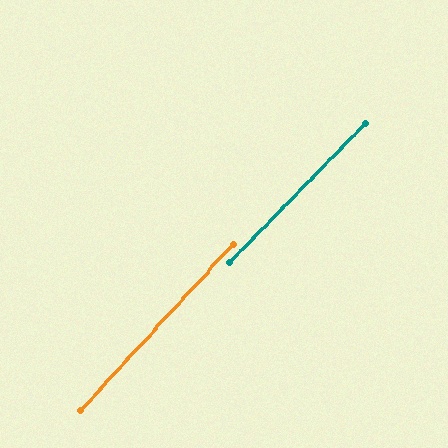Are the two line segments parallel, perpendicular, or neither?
Parallel — their directions differ by only 1.9°.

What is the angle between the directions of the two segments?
Approximately 2 degrees.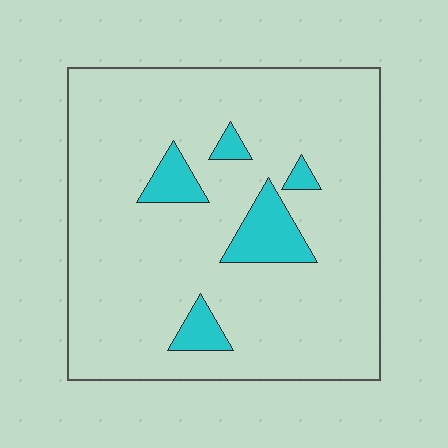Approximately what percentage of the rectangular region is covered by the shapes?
Approximately 10%.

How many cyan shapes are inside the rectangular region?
5.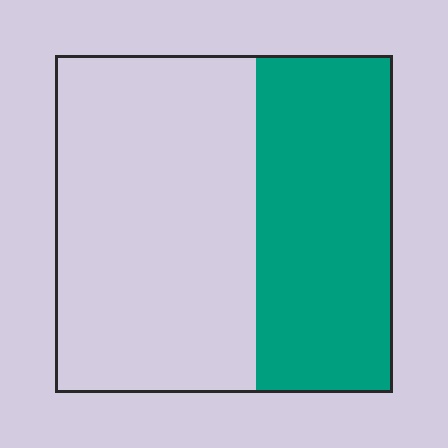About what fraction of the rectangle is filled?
About two fifths (2/5).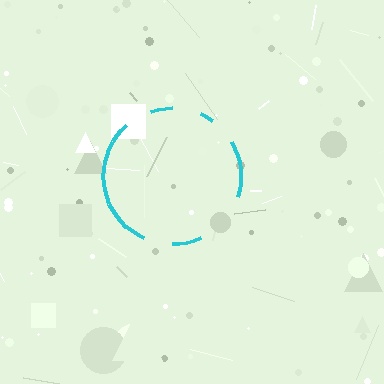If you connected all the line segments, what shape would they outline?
They would outline a circle.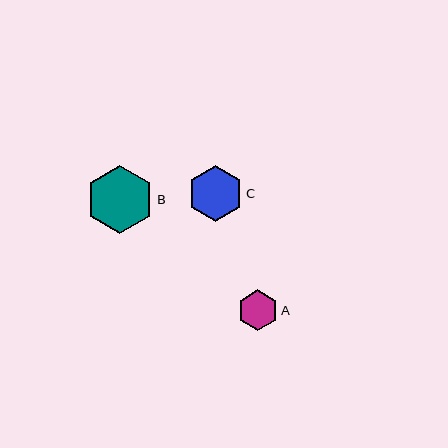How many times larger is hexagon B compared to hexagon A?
Hexagon B is approximately 1.7 times the size of hexagon A.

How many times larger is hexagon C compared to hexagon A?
Hexagon C is approximately 1.4 times the size of hexagon A.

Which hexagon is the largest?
Hexagon B is the largest with a size of approximately 68 pixels.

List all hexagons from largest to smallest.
From largest to smallest: B, C, A.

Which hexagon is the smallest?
Hexagon A is the smallest with a size of approximately 40 pixels.